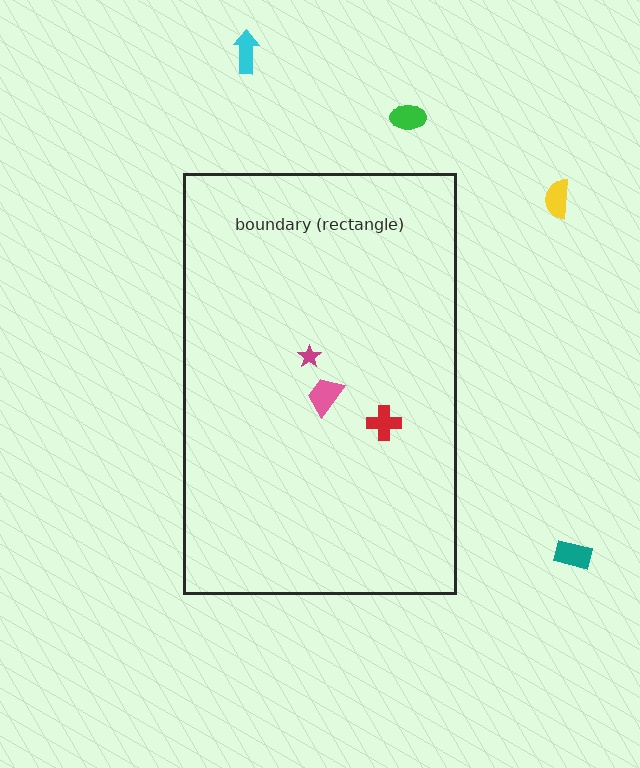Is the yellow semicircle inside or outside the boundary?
Outside.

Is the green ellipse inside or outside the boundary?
Outside.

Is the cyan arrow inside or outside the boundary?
Outside.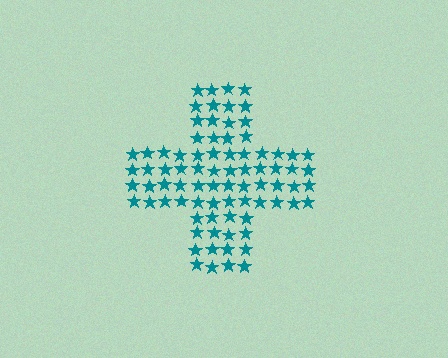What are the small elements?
The small elements are stars.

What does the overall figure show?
The overall figure shows a cross.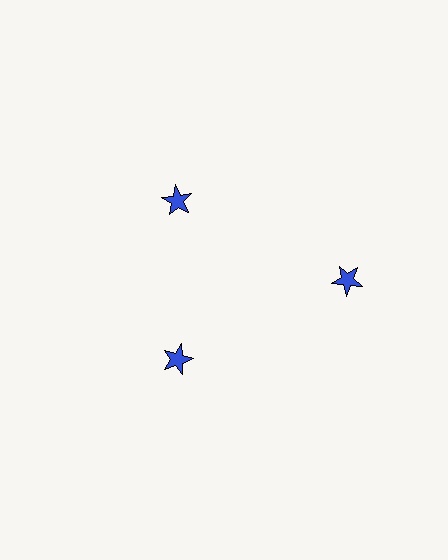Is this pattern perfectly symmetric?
No. The 3 blue stars are arranged in a ring, but one element near the 3 o'clock position is pushed outward from the center, breaking the 3-fold rotational symmetry.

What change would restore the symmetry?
The symmetry would be restored by moving it inward, back onto the ring so that all 3 stars sit at equal angles and equal distance from the center.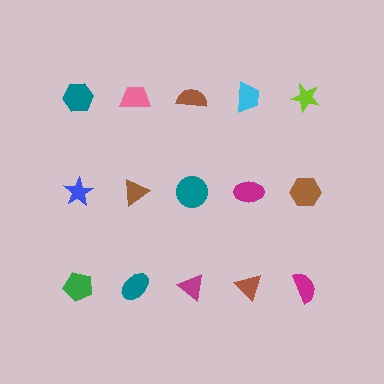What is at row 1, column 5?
A lime star.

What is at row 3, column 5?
A magenta semicircle.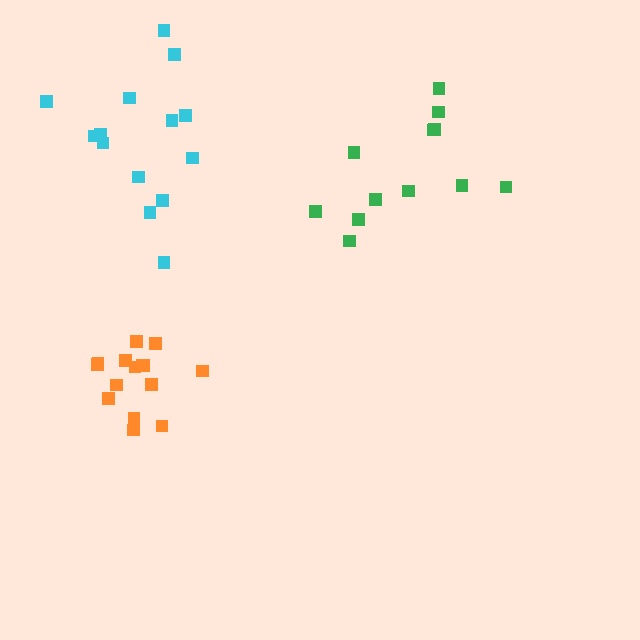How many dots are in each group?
Group 1: 15 dots, Group 2: 14 dots, Group 3: 12 dots (41 total).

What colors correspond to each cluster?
The clusters are colored: orange, cyan, green.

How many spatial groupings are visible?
There are 3 spatial groupings.